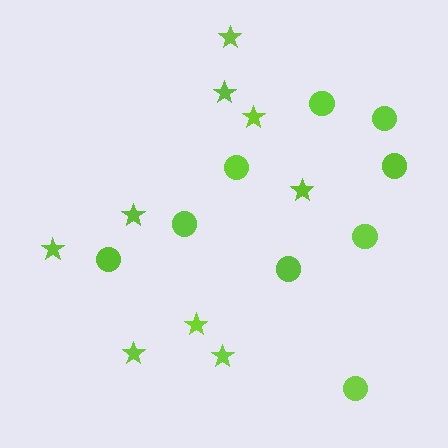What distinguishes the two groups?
There are 2 groups: one group of stars (9) and one group of circles (9).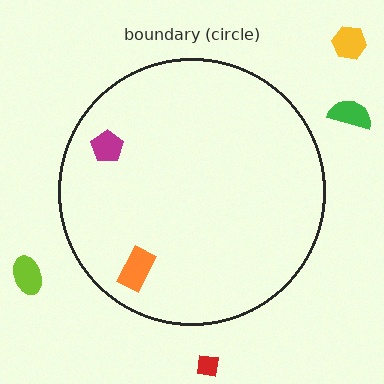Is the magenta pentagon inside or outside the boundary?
Inside.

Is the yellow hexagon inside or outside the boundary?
Outside.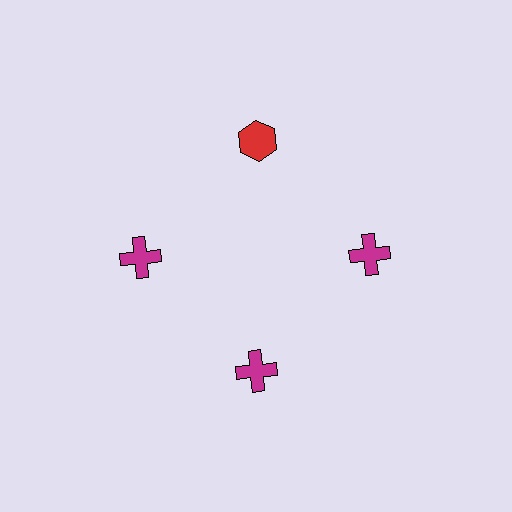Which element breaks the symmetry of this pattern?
The red hexagon at roughly the 12 o'clock position breaks the symmetry. All other shapes are magenta crosses.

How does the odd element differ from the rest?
It differs in both color (red instead of magenta) and shape (hexagon instead of cross).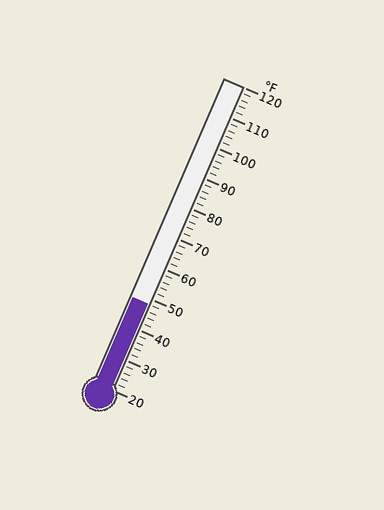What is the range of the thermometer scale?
The thermometer scale ranges from 20°F to 120°F.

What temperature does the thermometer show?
The thermometer shows approximately 48°F.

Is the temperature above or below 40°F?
The temperature is above 40°F.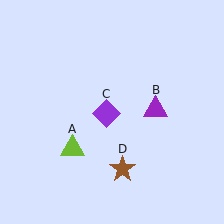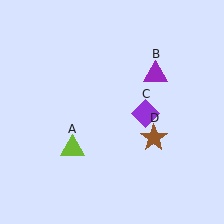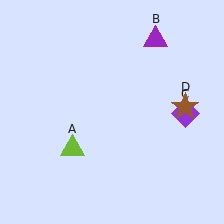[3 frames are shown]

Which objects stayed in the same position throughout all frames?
Lime triangle (object A) remained stationary.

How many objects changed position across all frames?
3 objects changed position: purple triangle (object B), purple diamond (object C), brown star (object D).